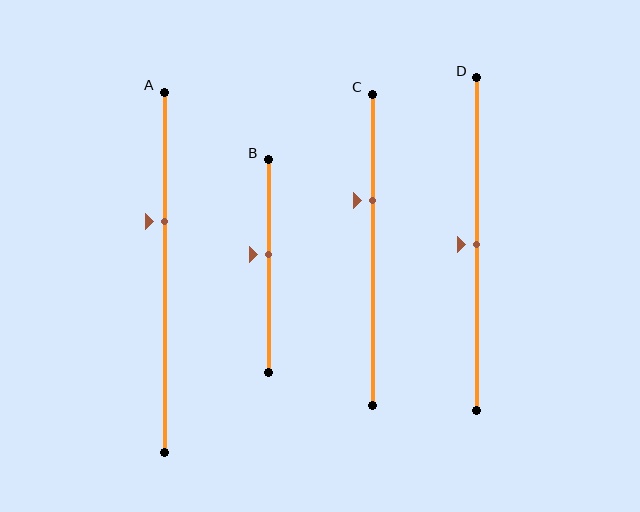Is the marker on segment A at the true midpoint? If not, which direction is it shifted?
No, the marker on segment A is shifted upward by about 14% of the segment length.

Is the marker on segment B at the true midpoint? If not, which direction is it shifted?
No, the marker on segment B is shifted upward by about 6% of the segment length.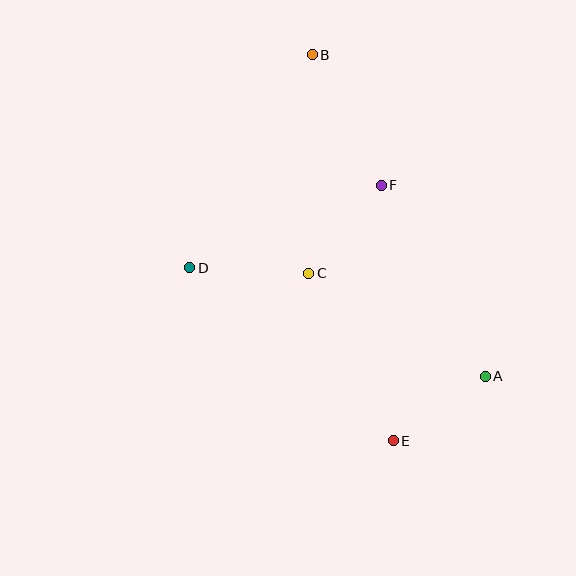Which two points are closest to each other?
Points A and E are closest to each other.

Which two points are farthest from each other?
Points B and E are farthest from each other.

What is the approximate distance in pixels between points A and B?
The distance between A and B is approximately 365 pixels.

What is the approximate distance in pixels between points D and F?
The distance between D and F is approximately 209 pixels.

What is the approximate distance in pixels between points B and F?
The distance between B and F is approximately 148 pixels.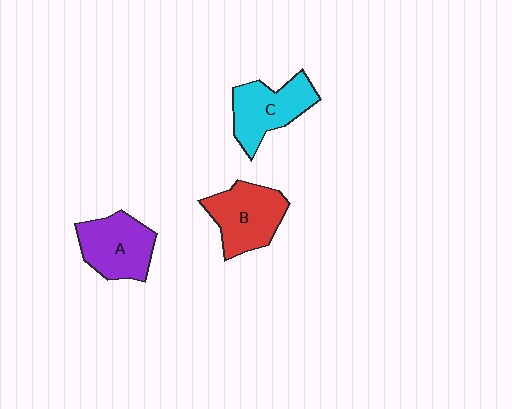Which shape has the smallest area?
Shape C (cyan).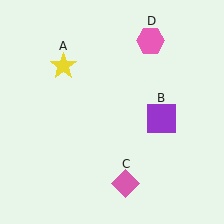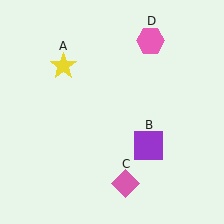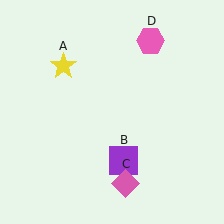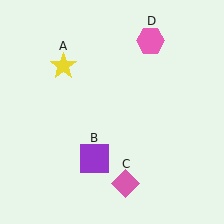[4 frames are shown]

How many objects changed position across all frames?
1 object changed position: purple square (object B).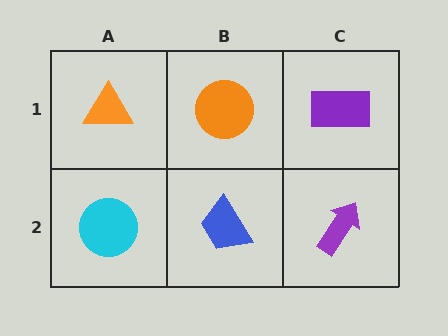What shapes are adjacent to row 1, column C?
A purple arrow (row 2, column C), an orange circle (row 1, column B).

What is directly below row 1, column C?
A purple arrow.